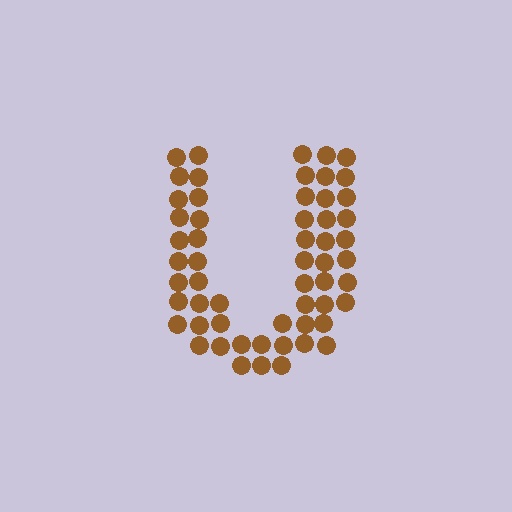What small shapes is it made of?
It is made of small circles.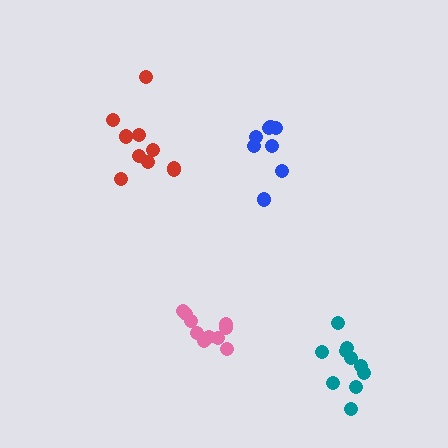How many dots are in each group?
Group 1: 10 dots, Group 2: 8 dots, Group 3: 10 dots, Group 4: 10 dots (38 total).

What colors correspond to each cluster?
The clusters are colored: pink, blue, red, teal.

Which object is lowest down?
The teal cluster is bottommost.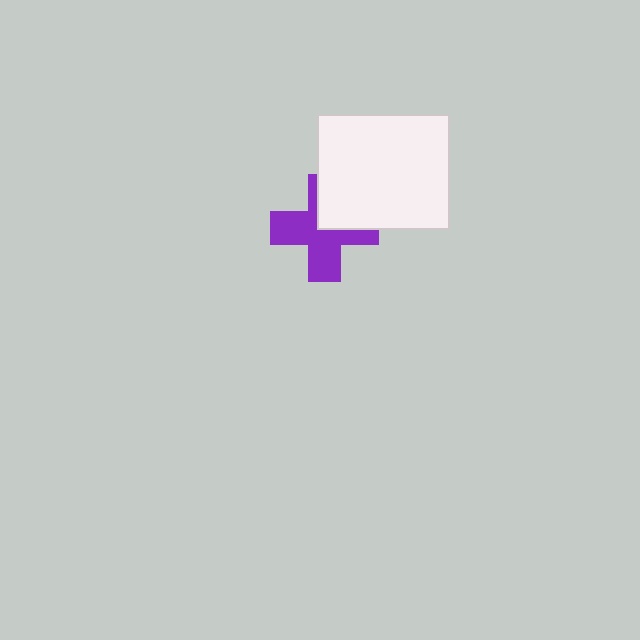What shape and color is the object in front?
The object in front is a white rectangle.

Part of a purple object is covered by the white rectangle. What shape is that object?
It is a cross.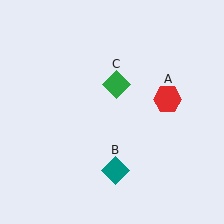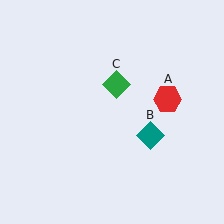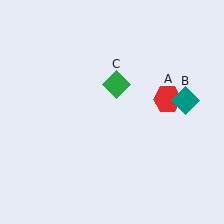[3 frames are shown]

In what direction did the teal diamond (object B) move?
The teal diamond (object B) moved up and to the right.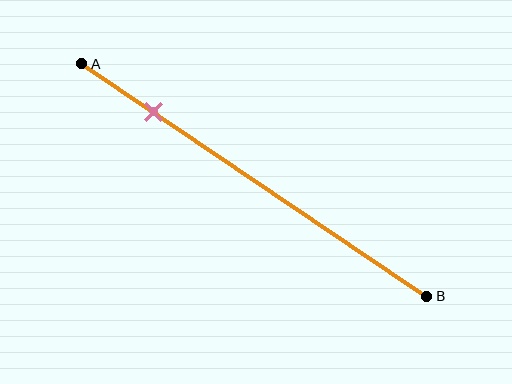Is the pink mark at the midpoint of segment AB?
No, the mark is at about 20% from A, not at the 50% midpoint.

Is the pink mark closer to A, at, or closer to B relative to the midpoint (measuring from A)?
The pink mark is closer to point A than the midpoint of segment AB.